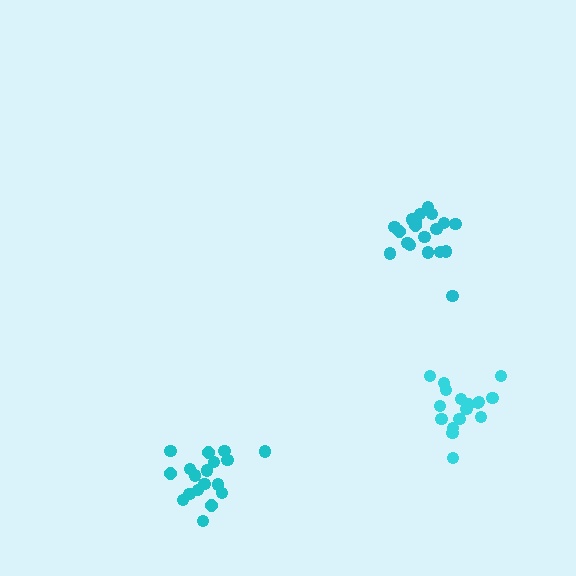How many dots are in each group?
Group 1: 19 dots, Group 2: 18 dots, Group 3: 17 dots (54 total).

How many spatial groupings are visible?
There are 3 spatial groupings.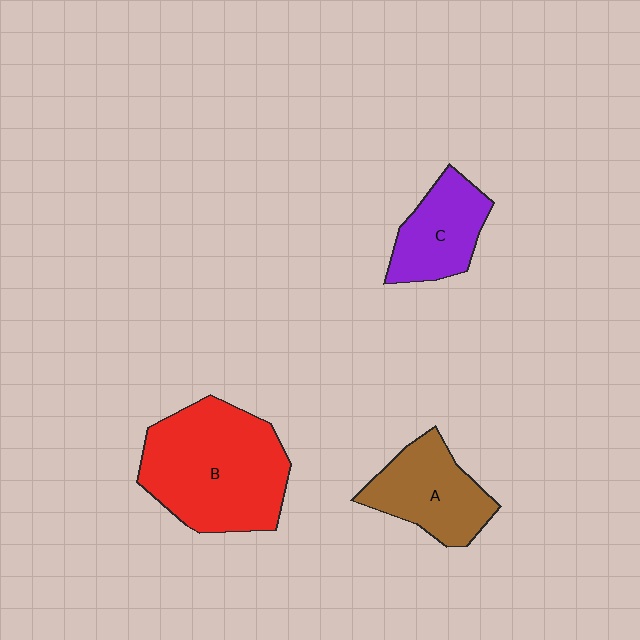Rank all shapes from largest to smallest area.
From largest to smallest: B (red), A (brown), C (purple).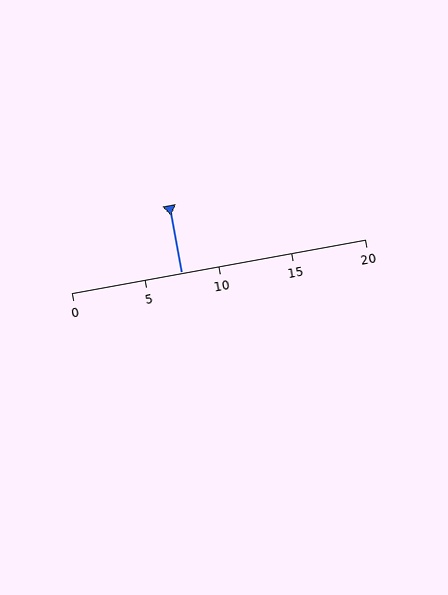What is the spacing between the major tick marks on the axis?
The major ticks are spaced 5 apart.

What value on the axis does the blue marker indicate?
The marker indicates approximately 7.5.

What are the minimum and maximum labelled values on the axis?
The axis runs from 0 to 20.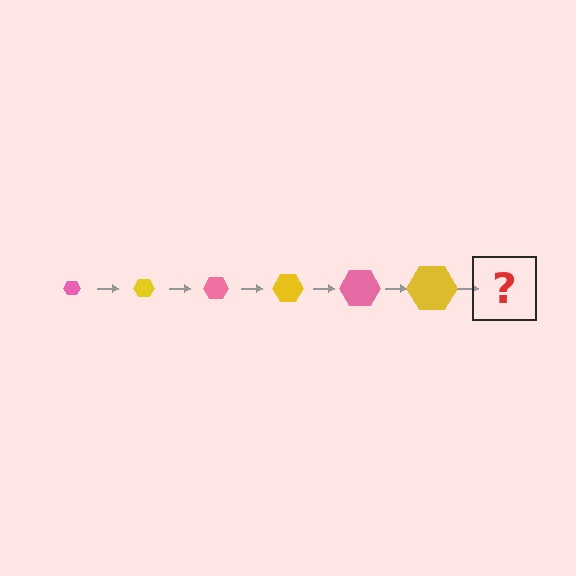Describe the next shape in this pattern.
It should be a pink hexagon, larger than the previous one.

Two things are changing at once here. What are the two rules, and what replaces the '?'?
The two rules are that the hexagon grows larger each step and the color cycles through pink and yellow. The '?' should be a pink hexagon, larger than the previous one.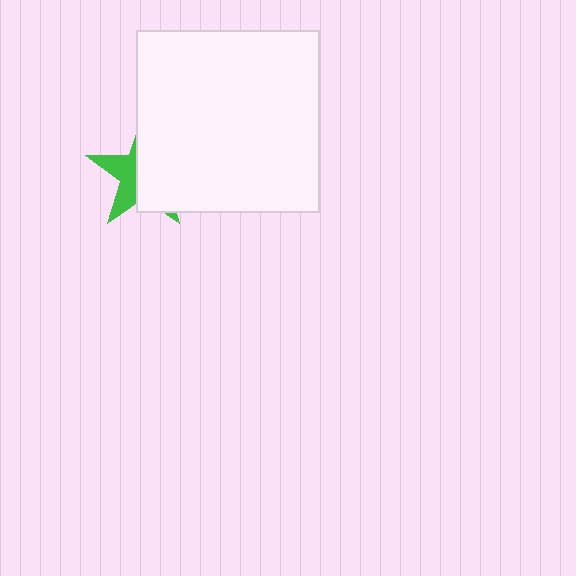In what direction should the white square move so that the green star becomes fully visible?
The white square should move right. That is the shortest direction to clear the overlap and leave the green star fully visible.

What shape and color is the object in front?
The object in front is a white square.